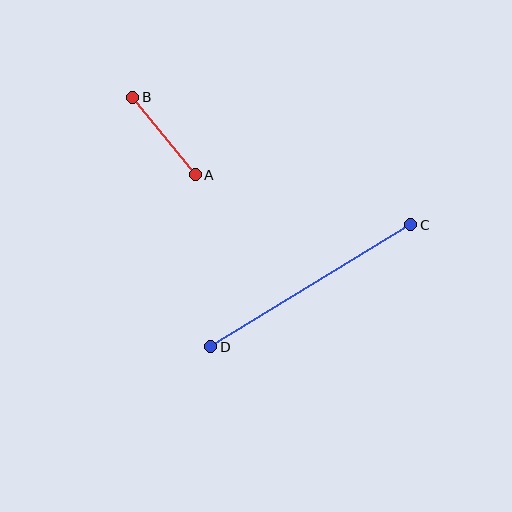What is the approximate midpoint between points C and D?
The midpoint is at approximately (311, 286) pixels.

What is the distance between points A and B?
The distance is approximately 100 pixels.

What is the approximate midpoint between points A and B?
The midpoint is at approximately (164, 136) pixels.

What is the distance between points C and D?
The distance is approximately 234 pixels.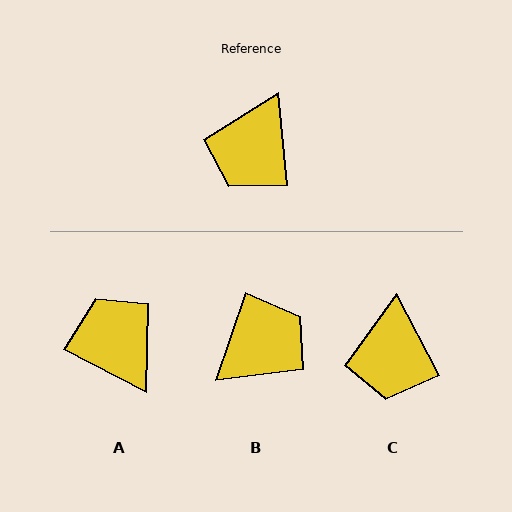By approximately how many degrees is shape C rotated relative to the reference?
Approximately 22 degrees counter-clockwise.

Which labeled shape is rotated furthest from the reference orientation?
B, about 155 degrees away.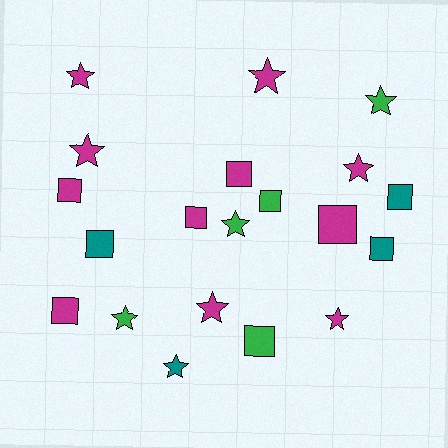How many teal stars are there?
There is 1 teal star.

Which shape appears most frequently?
Square, with 10 objects.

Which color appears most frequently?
Magenta, with 11 objects.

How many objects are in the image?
There are 20 objects.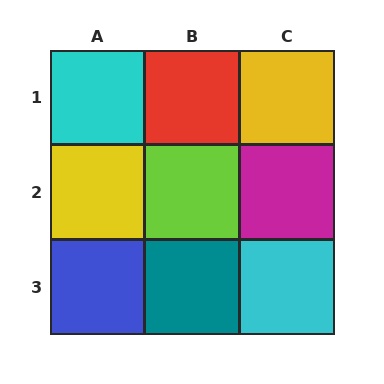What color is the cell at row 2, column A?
Yellow.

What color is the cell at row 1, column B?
Red.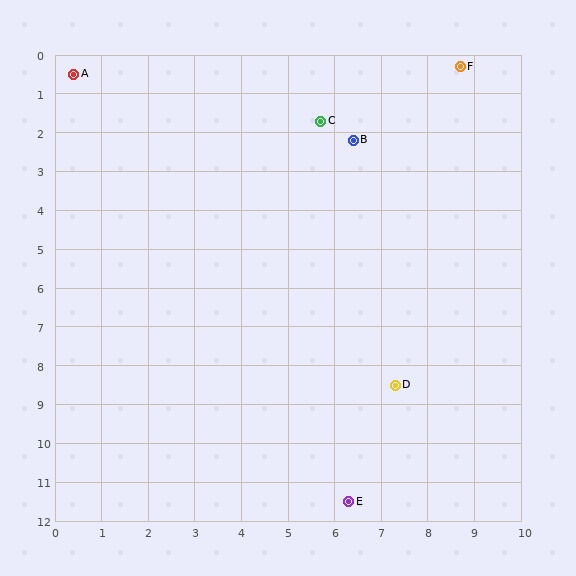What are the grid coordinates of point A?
Point A is at approximately (0.4, 0.5).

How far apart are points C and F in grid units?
Points C and F are about 3.3 grid units apart.